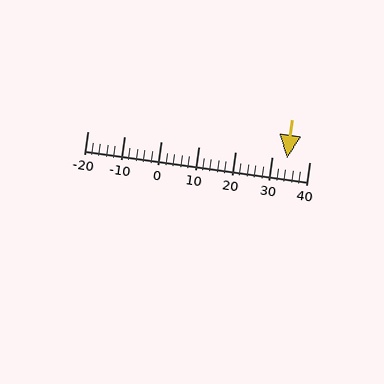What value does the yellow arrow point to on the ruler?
The yellow arrow points to approximately 34.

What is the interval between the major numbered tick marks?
The major tick marks are spaced 10 units apart.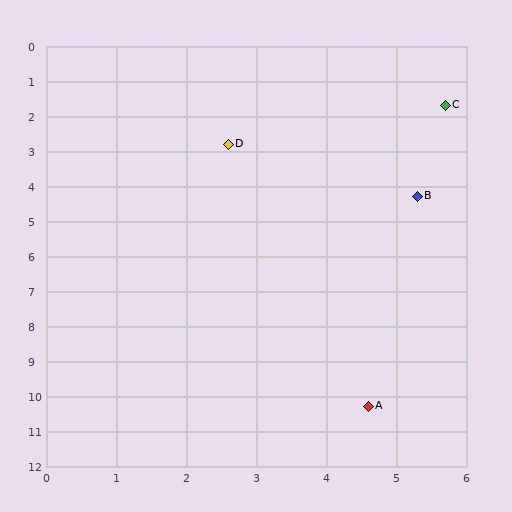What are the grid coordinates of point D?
Point D is at approximately (2.6, 2.8).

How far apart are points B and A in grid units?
Points B and A are about 6.0 grid units apart.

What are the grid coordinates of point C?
Point C is at approximately (5.7, 1.7).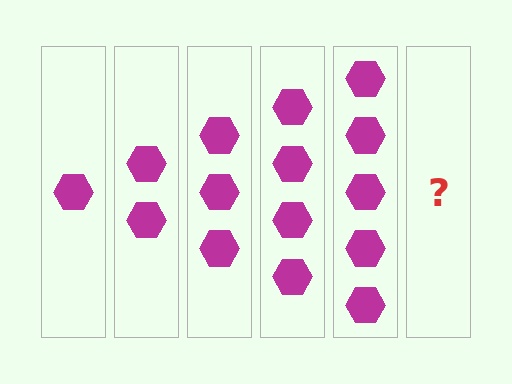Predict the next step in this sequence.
The next step is 6 hexagons.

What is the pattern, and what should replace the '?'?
The pattern is that each step adds one more hexagon. The '?' should be 6 hexagons.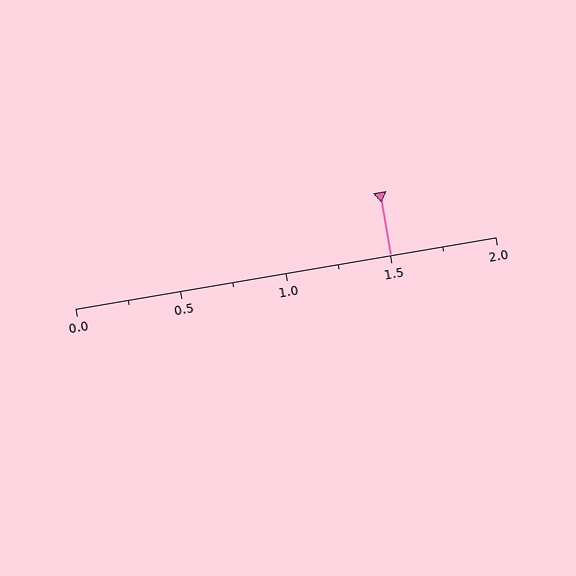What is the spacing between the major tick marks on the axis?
The major ticks are spaced 0.5 apart.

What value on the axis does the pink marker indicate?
The marker indicates approximately 1.5.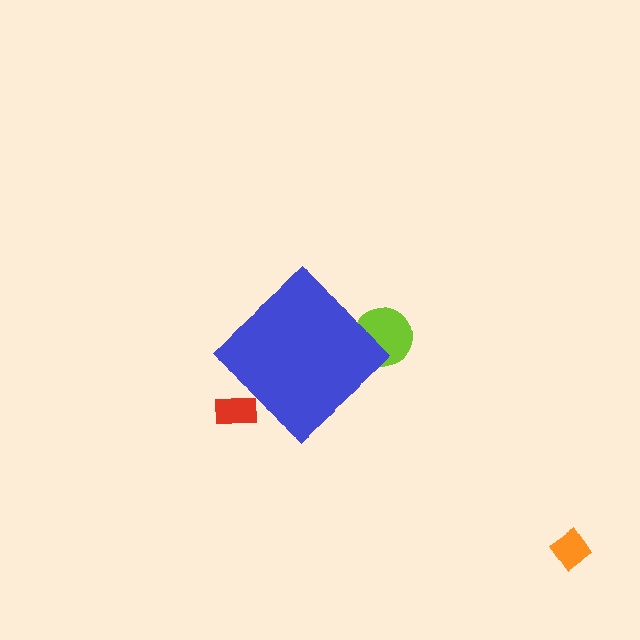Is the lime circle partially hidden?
Yes, the lime circle is partially hidden behind the blue diamond.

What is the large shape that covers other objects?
A blue diamond.